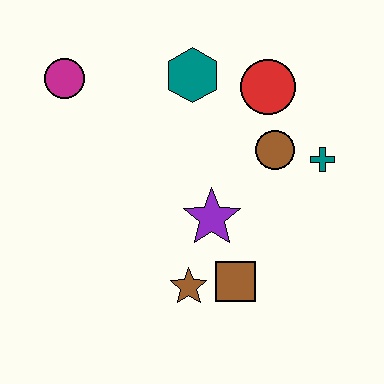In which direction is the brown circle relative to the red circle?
The brown circle is below the red circle.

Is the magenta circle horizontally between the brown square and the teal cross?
No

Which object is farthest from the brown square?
The magenta circle is farthest from the brown square.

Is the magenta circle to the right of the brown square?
No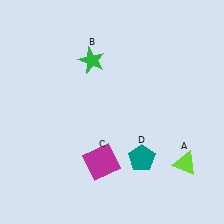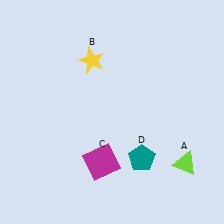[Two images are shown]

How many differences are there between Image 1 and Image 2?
There is 1 difference between the two images.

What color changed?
The star (B) changed from green in Image 1 to yellow in Image 2.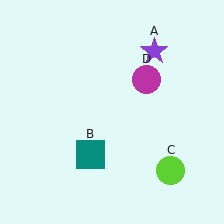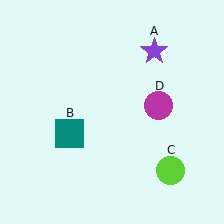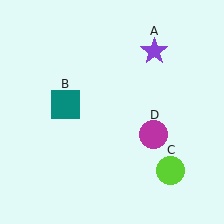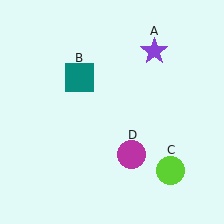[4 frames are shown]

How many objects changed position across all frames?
2 objects changed position: teal square (object B), magenta circle (object D).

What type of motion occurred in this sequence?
The teal square (object B), magenta circle (object D) rotated clockwise around the center of the scene.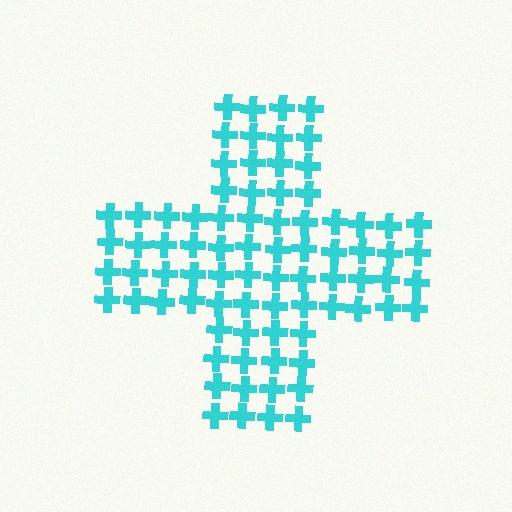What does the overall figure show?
The overall figure shows a cross.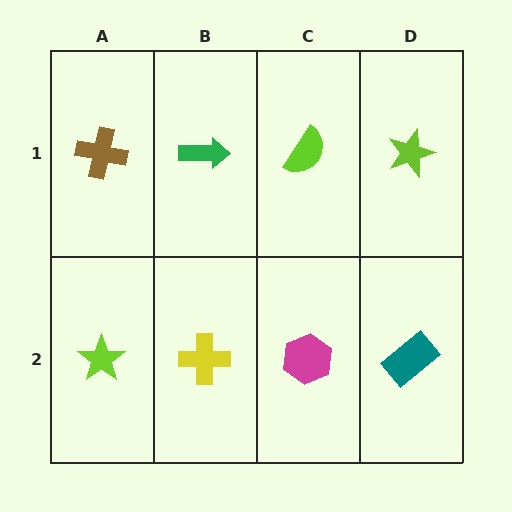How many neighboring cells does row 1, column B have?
3.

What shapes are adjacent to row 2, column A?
A brown cross (row 1, column A), a yellow cross (row 2, column B).